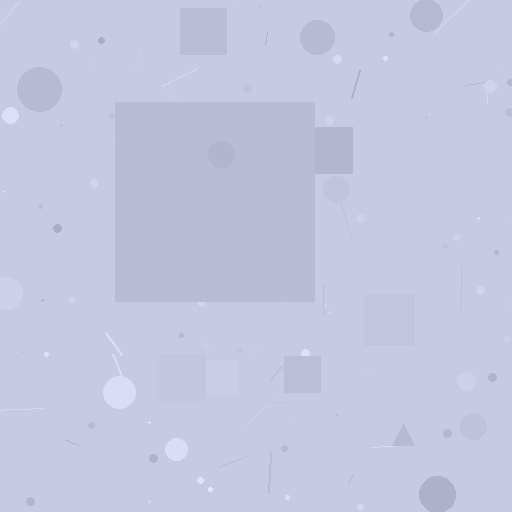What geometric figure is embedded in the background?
A square is embedded in the background.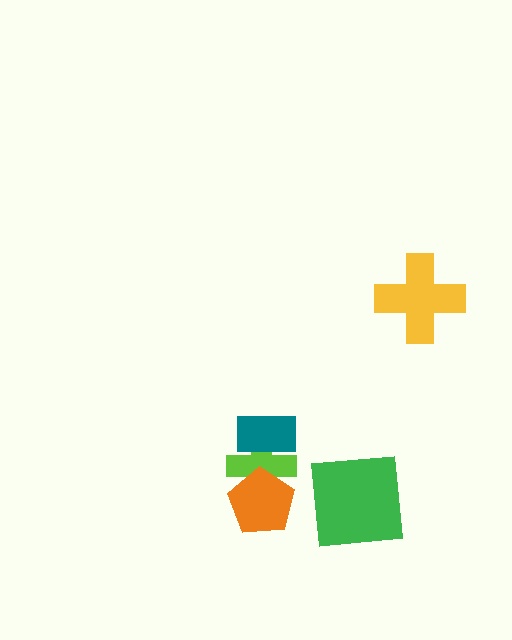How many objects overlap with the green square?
0 objects overlap with the green square.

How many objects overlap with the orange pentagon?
1 object overlaps with the orange pentagon.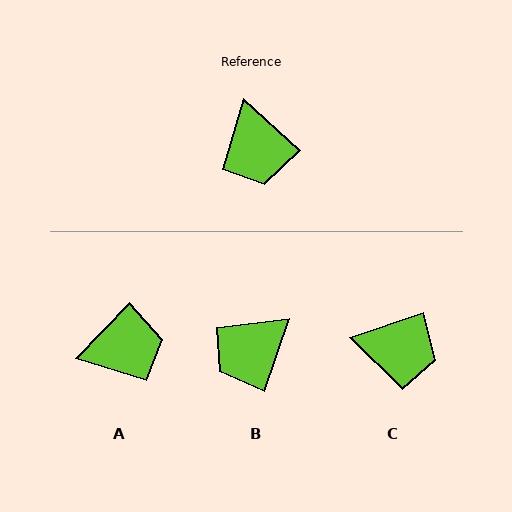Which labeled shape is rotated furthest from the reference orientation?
A, about 89 degrees away.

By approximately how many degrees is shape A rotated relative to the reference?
Approximately 89 degrees counter-clockwise.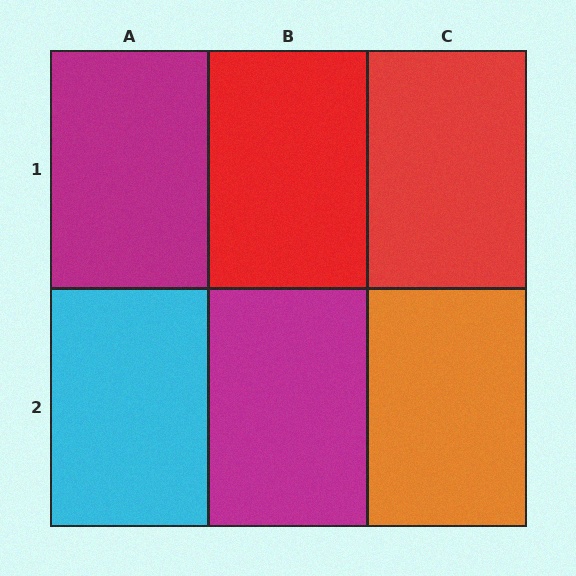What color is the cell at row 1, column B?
Red.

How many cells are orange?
1 cell is orange.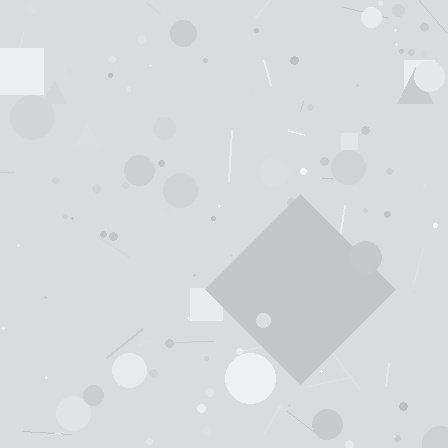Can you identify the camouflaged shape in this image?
The camouflaged shape is a diamond.